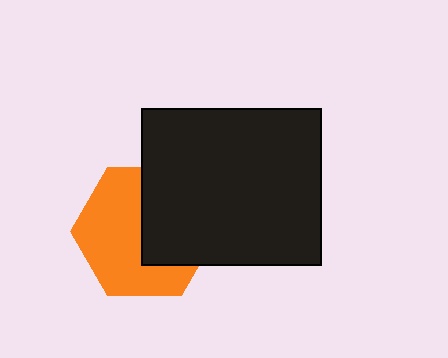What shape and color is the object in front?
The object in front is a black rectangle.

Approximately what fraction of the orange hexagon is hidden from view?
Roughly 42% of the orange hexagon is hidden behind the black rectangle.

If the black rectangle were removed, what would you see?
You would see the complete orange hexagon.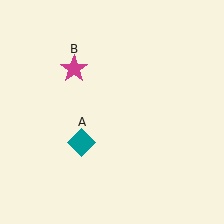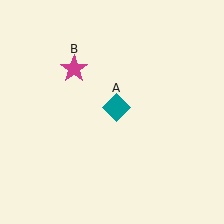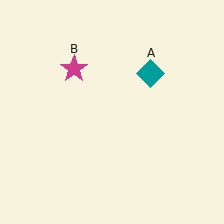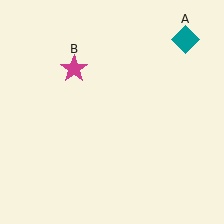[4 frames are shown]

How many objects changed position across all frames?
1 object changed position: teal diamond (object A).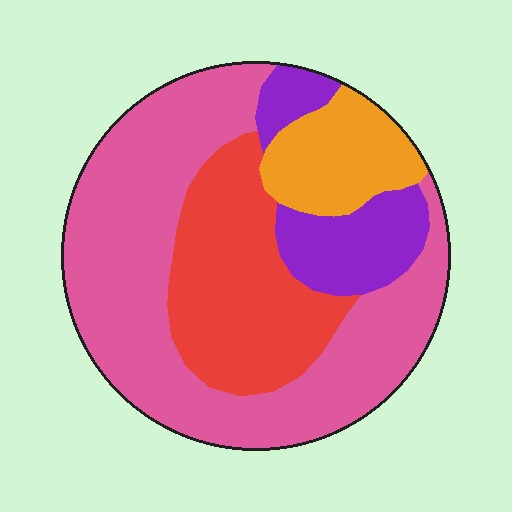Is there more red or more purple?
Red.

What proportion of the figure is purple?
Purple takes up less than a quarter of the figure.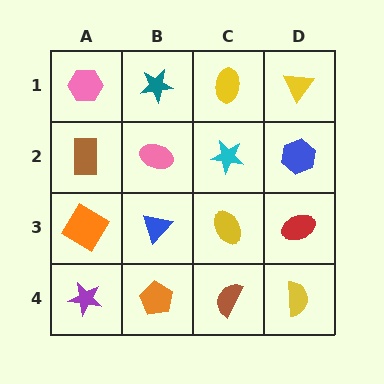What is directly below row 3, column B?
An orange pentagon.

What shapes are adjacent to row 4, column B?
A blue triangle (row 3, column B), a purple star (row 4, column A), a brown semicircle (row 4, column C).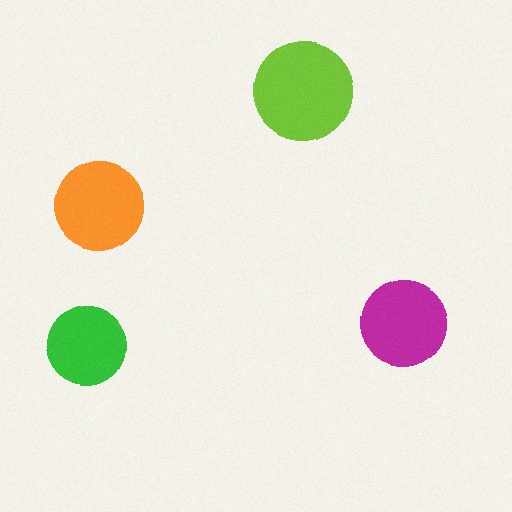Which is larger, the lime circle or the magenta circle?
The lime one.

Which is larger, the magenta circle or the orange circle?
The orange one.